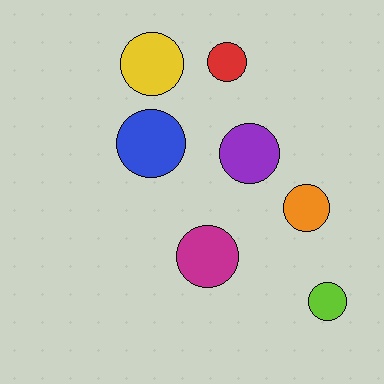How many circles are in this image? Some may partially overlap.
There are 7 circles.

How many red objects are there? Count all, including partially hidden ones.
There is 1 red object.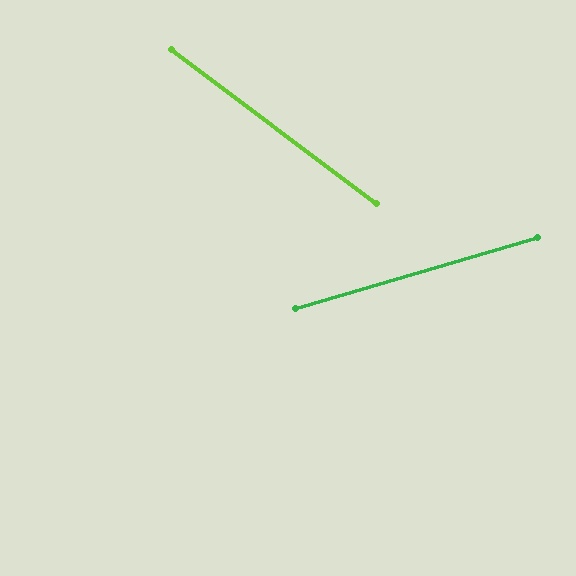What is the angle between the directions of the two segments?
Approximately 53 degrees.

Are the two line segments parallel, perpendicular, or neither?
Neither parallel nor perpendicular — they differ by about 53°.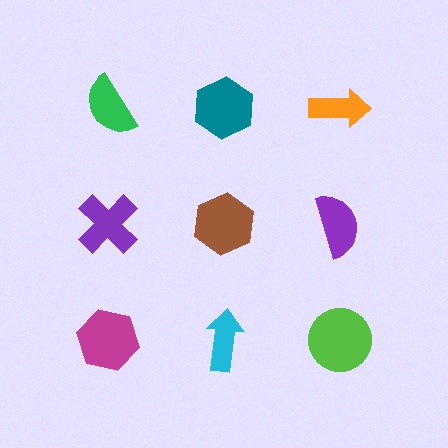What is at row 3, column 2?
A cyan arrow.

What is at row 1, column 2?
A teal hexagon.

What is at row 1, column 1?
A green semicircle.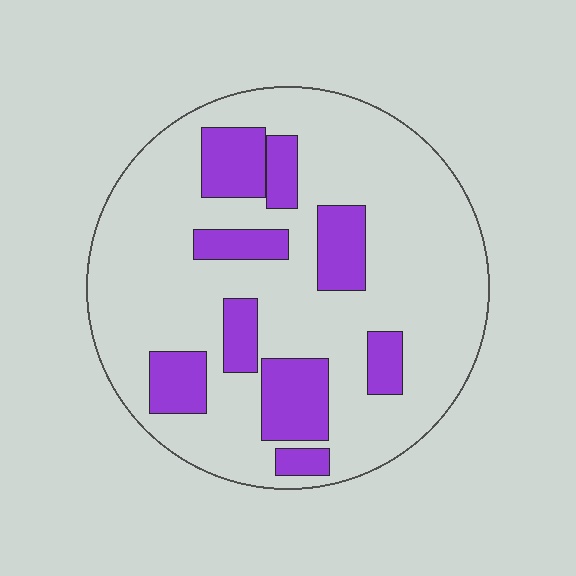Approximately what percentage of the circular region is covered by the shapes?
Approximately 25%.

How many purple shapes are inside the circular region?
9.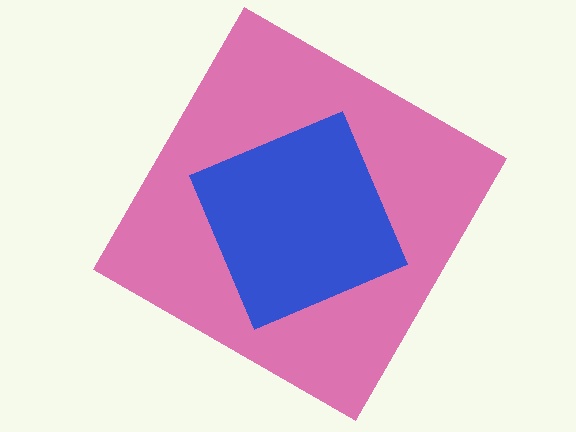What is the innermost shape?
The blue diamond.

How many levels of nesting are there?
2.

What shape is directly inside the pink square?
The blue diamond.